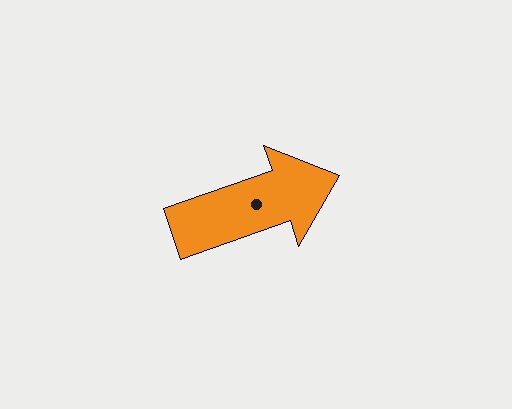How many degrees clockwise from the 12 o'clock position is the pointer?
Approximately 71 degrees.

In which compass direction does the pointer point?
East.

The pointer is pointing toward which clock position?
Roughly 2 o'clock.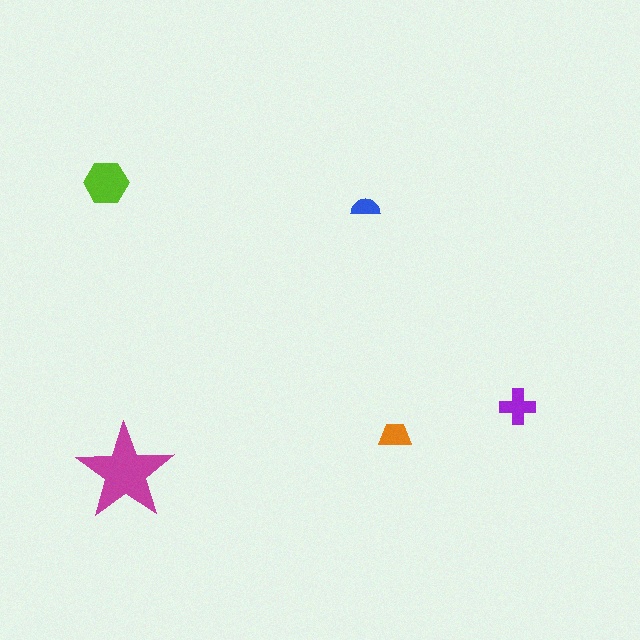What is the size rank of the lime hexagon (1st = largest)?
2nd.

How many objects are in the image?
There are 5 objects in the image.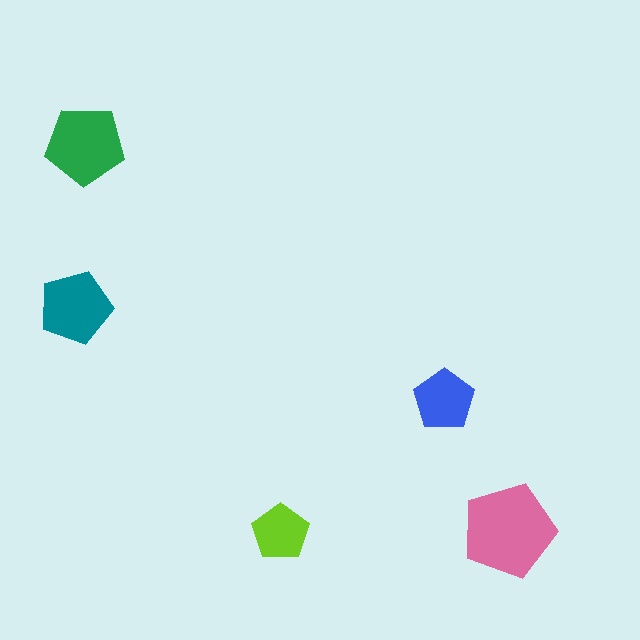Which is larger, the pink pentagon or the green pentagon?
The pink one.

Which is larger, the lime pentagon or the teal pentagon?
The teal one.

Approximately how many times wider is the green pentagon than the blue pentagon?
About 1.5 times wider.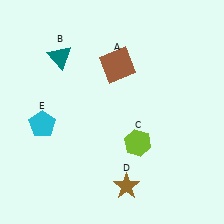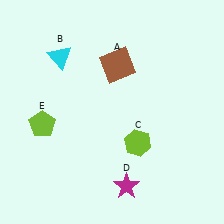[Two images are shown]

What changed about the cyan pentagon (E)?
In Image 1, E is cyan. In Image 2, it changed to lime.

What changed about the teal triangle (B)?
In Image 1, B is teal. In Image 2, it changed to cyan.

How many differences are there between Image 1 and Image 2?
There are 3 differences between the two images.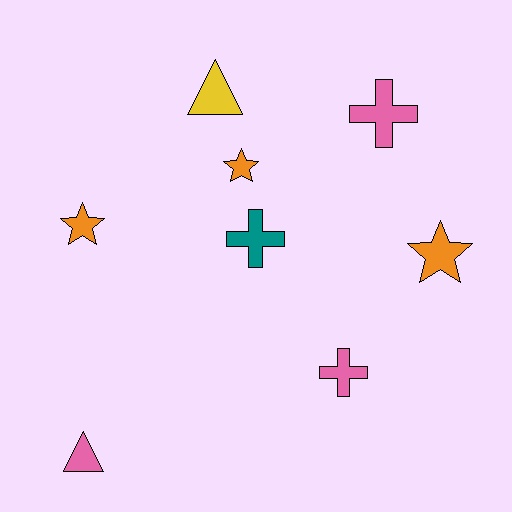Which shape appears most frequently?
Cross, with 3 objects.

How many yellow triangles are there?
There is 1 yellow triangle.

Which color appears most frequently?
Pink, with 3 objects.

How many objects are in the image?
There are 8 objects.